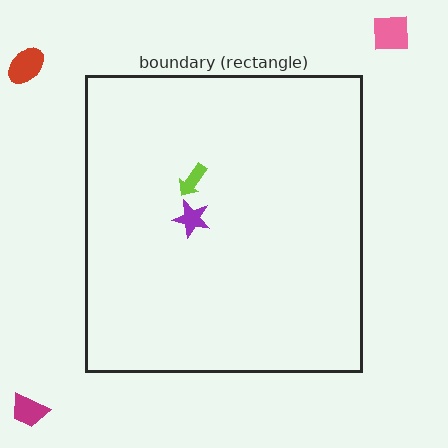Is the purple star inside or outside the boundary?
Inside.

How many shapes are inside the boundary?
2 inside, 3 outside.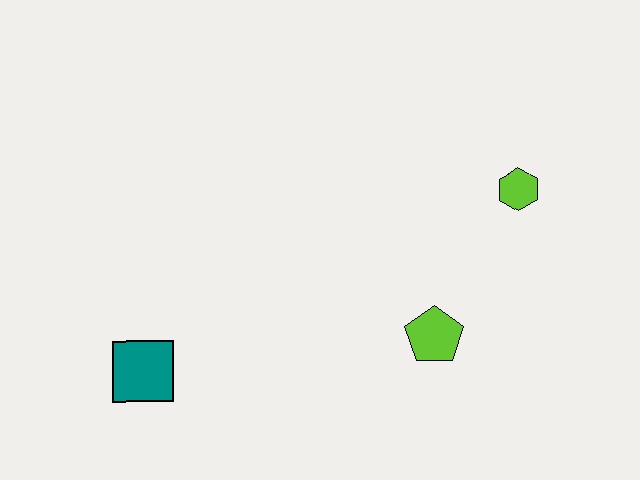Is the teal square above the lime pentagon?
No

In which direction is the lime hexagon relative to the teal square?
The lime hexagon is to the right of the teal square.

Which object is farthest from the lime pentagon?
The teal square is farthest from the lime pentagon.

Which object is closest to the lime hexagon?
The lime pentagon is closest to the lime hexagon.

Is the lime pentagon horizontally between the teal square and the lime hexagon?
Yes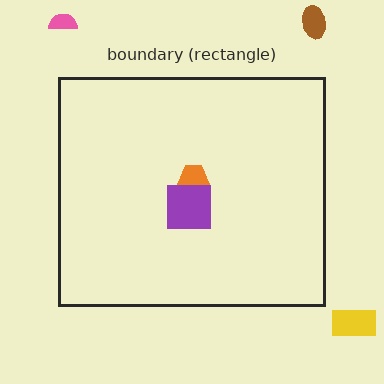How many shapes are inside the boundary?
2 inside, 3 outside.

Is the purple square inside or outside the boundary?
Inside.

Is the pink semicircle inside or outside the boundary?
Outside.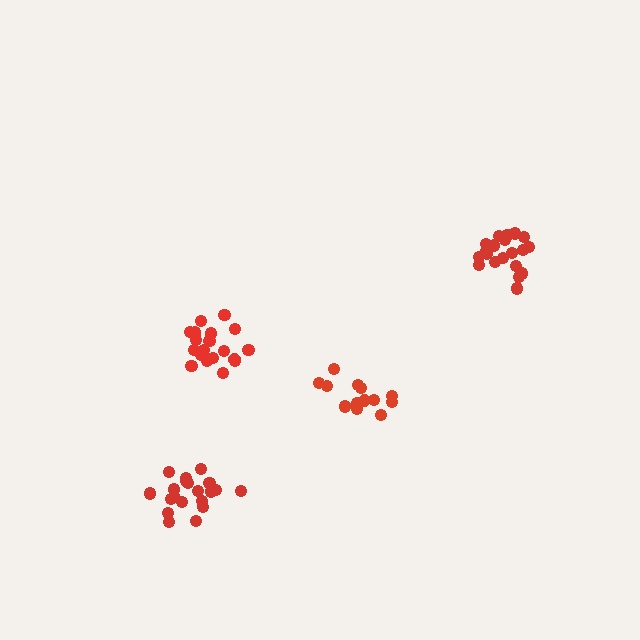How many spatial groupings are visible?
There are 4 spatial groupings.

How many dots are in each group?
Group 1: 20 dots, Group 2: 20 dots, Group 3: 20 dots, Group 4: 14 dots (74 total).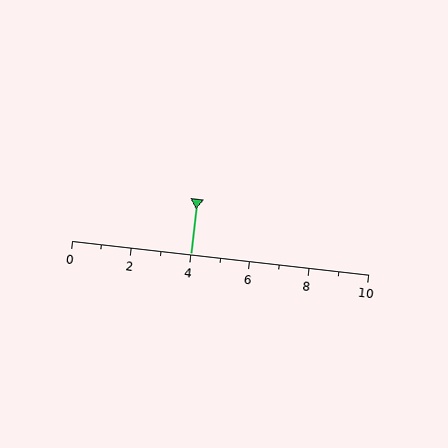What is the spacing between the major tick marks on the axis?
The major ticks are spaced 2 apart.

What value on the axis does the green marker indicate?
The marker indicates approximately 4.